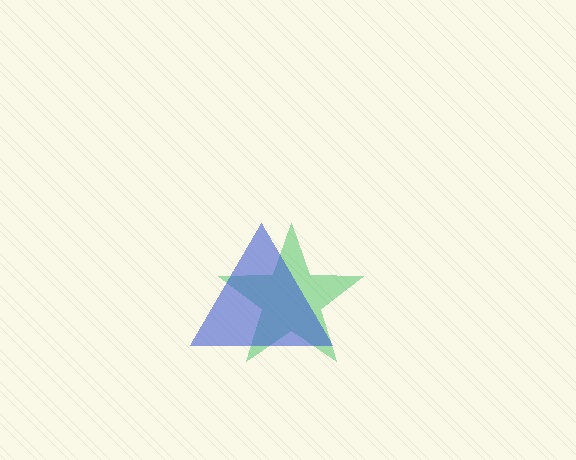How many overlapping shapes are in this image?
There are 2 overlapping shapes in the image.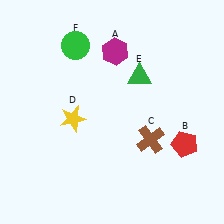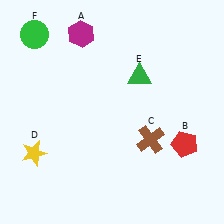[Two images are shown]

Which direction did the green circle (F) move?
The green circle (F) moved left.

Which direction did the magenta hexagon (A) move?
The magenta hexagon (A) moved left.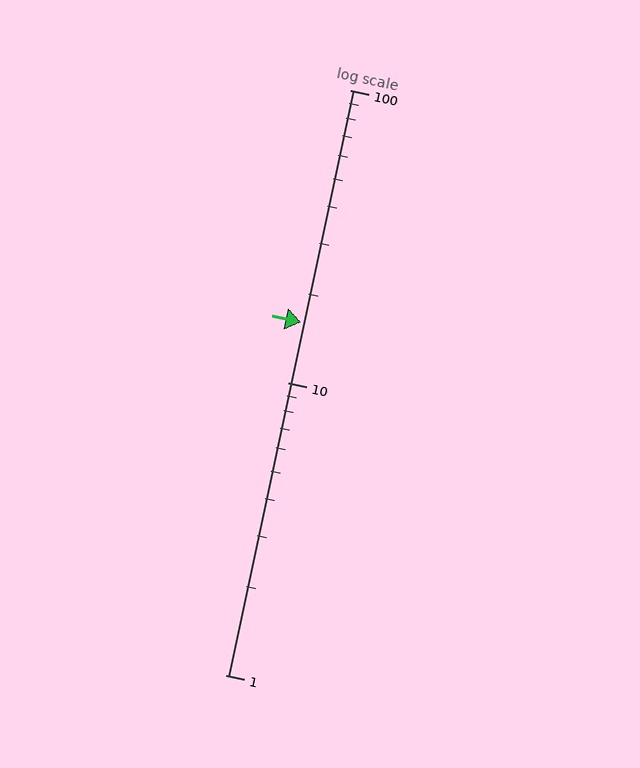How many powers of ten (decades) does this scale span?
The scale spans 2 decades, from 1 to 100.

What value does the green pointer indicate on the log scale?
The pointer indicates approximately 16.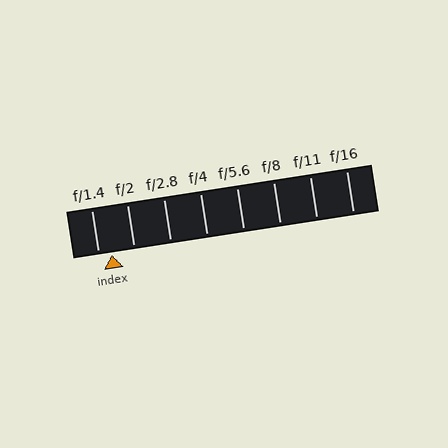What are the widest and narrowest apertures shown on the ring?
The widest aperture shown is f/1.4 and the narrowest is f/16.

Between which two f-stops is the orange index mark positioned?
The index mark is between f/1.4 and f/2.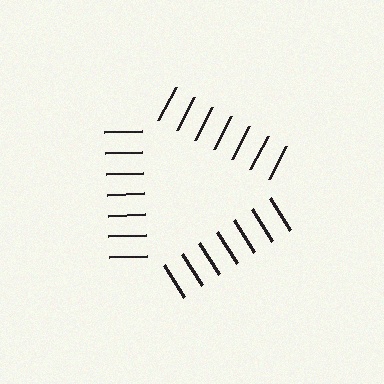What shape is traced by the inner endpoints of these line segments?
An illusory triangle — the line segments terminate on its edges but no continuous stroke is drawn.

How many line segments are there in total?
21 — 7 along each of the 3 edges.